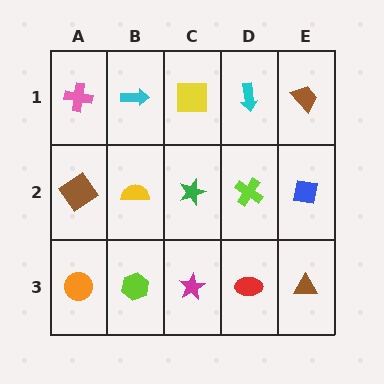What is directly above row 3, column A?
A brown diamond.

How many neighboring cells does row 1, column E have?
2.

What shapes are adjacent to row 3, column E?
A blue square (row 2, column E), a red ellipse (row 3, column D).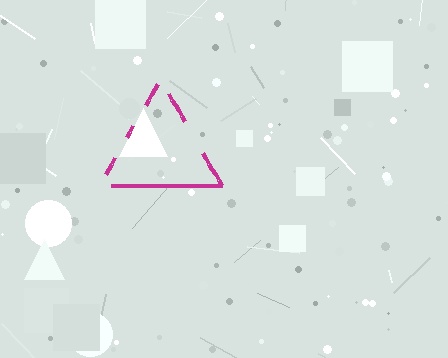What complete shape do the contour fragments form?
The contour fragments form a triangle.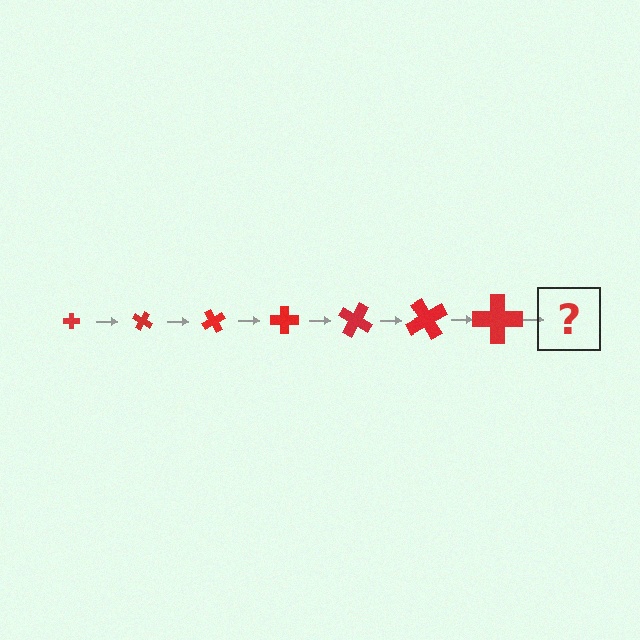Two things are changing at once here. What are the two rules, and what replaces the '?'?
The two rules are that the cross grows larger each step and it rotates 30 degrees each step. The '?' should be a cross, larger than the previous one and rotated 210 degrees from the start.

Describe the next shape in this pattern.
It should be a cross, larger than the previous one and rotated 210 degrees from the start.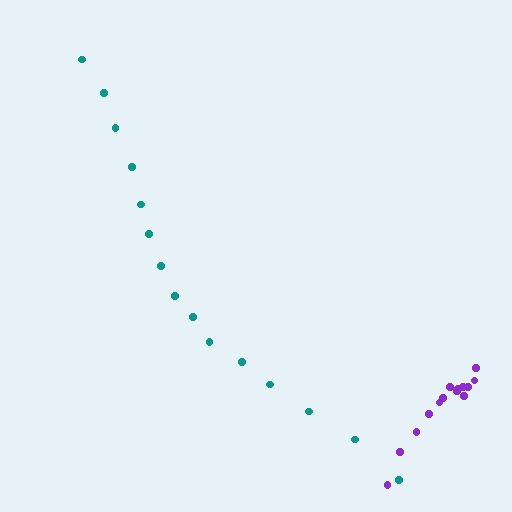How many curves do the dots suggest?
There are 2 distinct paths.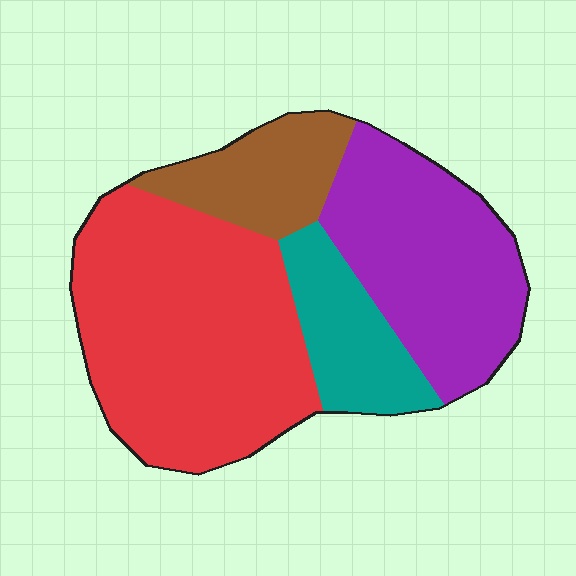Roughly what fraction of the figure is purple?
Purple takes up between a quarter and a half of the figure.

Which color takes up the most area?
Red, at roughly 45%.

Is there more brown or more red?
Red.